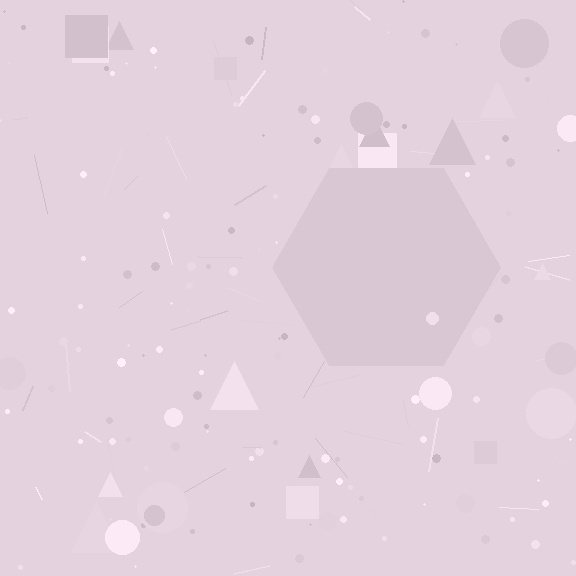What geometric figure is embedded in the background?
A hexagon is embedded in the background.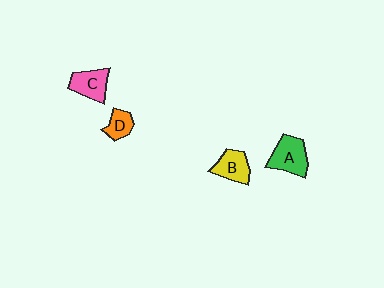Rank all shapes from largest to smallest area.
From largest to smallest: A (green), C (pink), B (yellow), D (orange).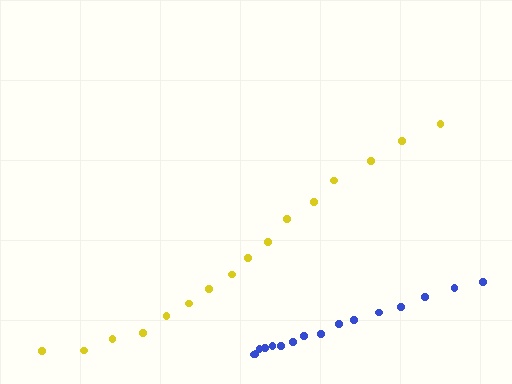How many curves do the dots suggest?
There are 2 distinct paths.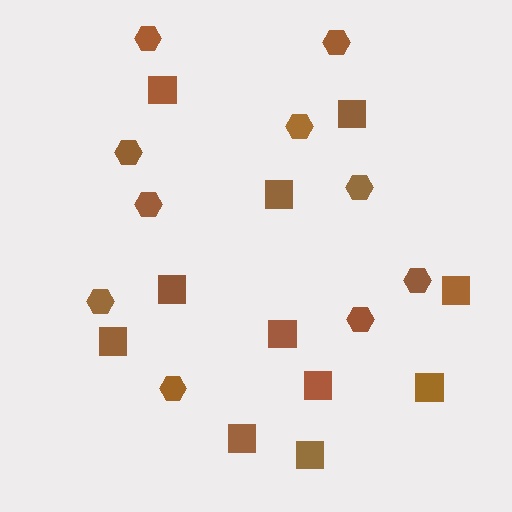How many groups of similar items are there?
There are 2 groups: one group of squares (11) and one group of hexagons (10).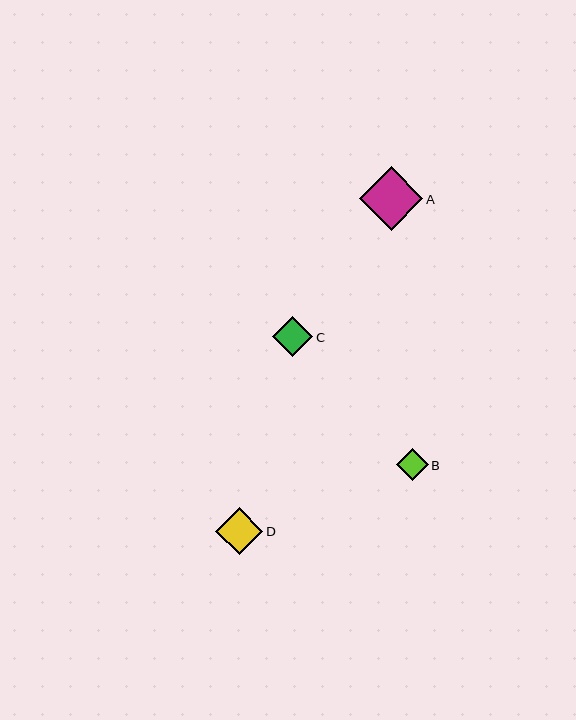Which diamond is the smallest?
Diamond B is the smallest with a size of approximately 32 pixels.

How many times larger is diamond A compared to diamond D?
Diamond A is approximately 1.4 times the size of diamond D.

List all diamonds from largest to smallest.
From largest to smallest: A, D, C, B.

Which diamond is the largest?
Diamond A is the largest with a size of approximately 64 pixels.